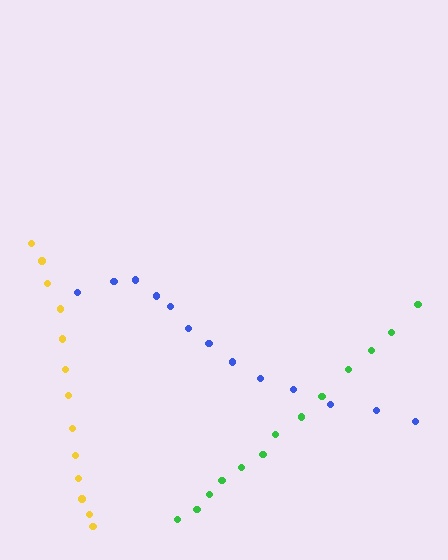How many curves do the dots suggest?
There are 3 distinct paths.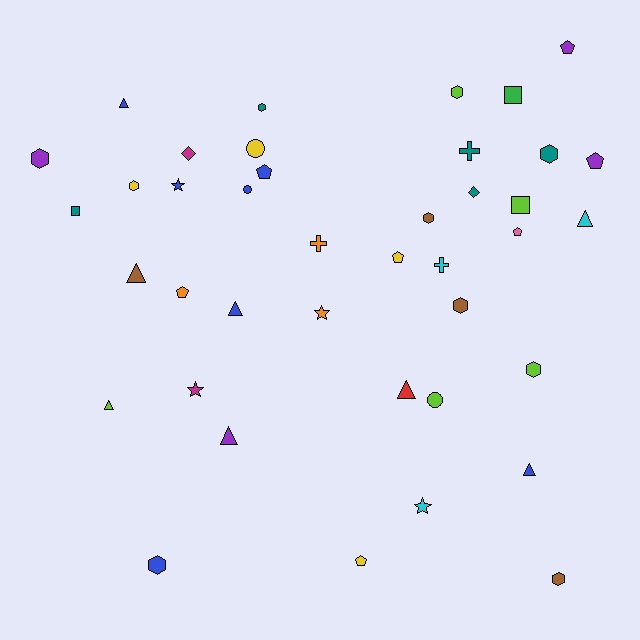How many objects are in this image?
There are 40 objects.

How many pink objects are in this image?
There is 1 pink object.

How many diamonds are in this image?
There are 2 diamonds.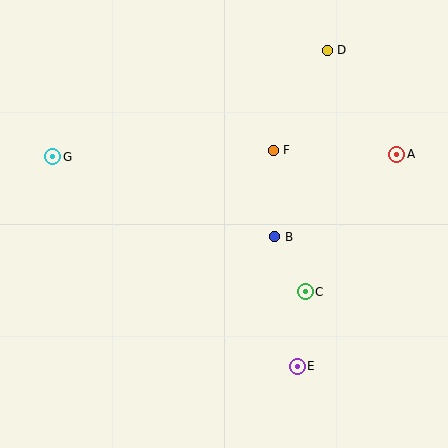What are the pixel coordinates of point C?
Point C is at (305, 292).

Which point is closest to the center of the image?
Point B at (275, 237) is closest to the center.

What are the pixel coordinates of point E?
Point E is at (297, 366).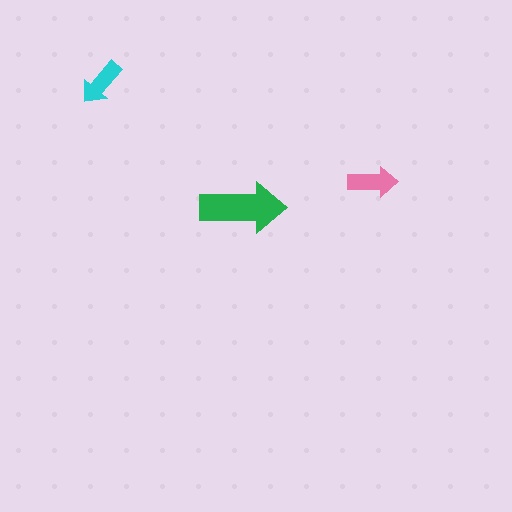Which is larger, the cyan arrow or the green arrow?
The green one.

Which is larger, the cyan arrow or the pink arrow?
The pink one.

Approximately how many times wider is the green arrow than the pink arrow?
About 1.5 times wider.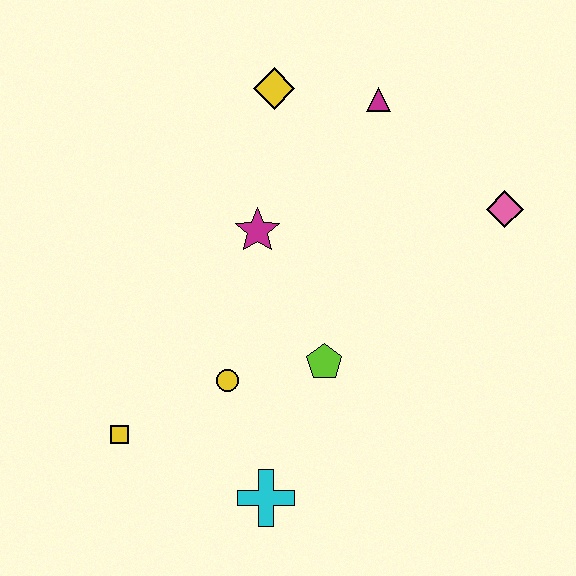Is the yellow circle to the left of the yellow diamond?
Yes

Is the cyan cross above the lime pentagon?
No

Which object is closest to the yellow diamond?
The magenta triangle is closest to the yellow diamond.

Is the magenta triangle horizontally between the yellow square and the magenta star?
No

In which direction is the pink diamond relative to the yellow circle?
The pink diamond is to the right of the yellow circle.